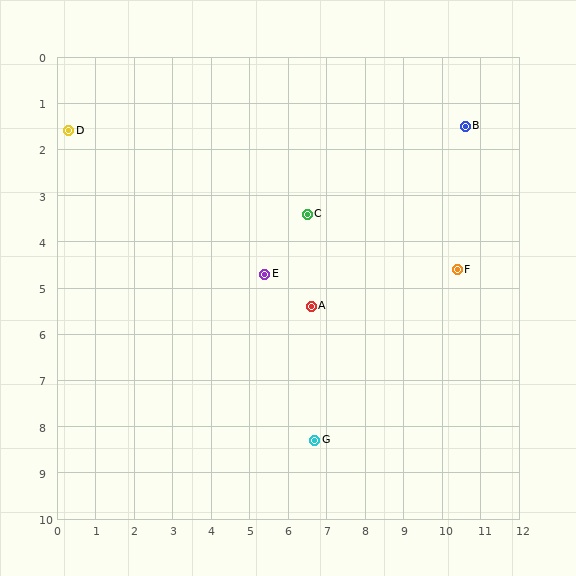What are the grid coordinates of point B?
Point B is at approximately (10.6, 1.5).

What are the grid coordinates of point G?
Point G is at approximately (6.7, 8.3).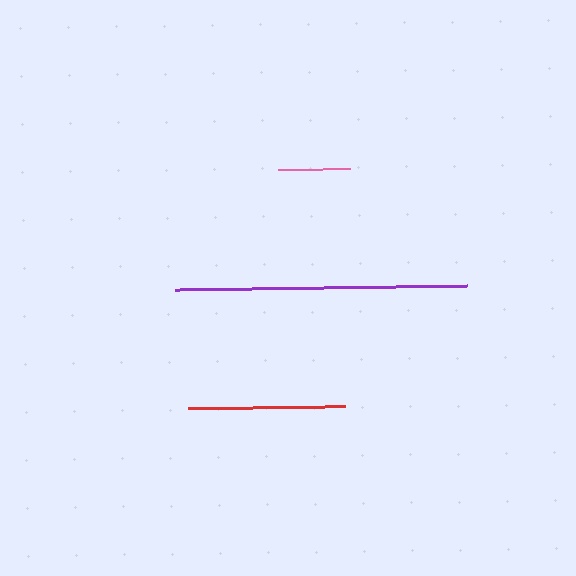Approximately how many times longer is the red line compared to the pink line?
The red line is approximately 2.2 times the length of the pink line.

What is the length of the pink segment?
The pink segment is approximately 71 pixels long.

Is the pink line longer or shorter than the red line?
The red line is longer than the pink line.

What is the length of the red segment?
The red segment is approximately 157 pixels long.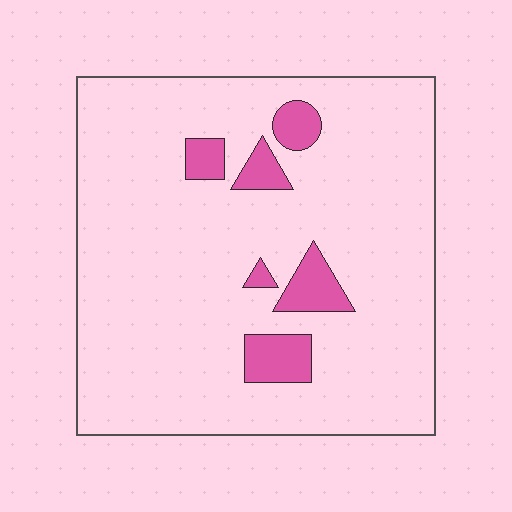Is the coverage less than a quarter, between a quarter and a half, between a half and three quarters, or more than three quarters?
Less than a quarter.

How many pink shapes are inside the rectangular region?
6.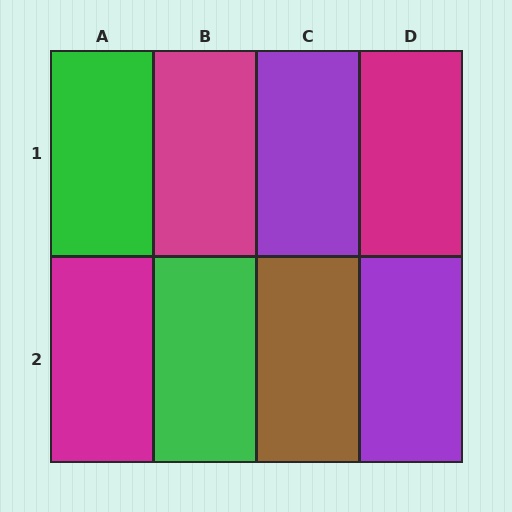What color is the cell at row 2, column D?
Purple.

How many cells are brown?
1 cell is brown.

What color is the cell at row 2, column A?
Magenta.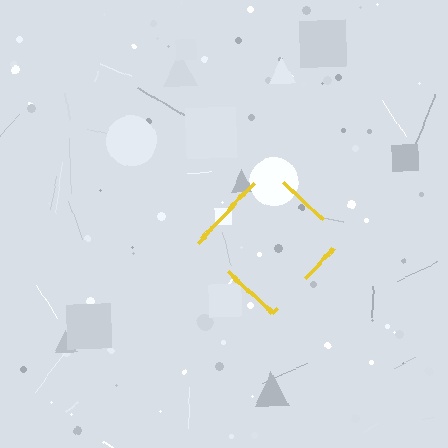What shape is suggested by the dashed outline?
The dashed outline suggests a diamond.